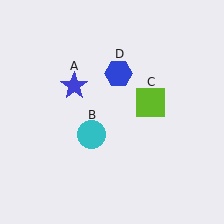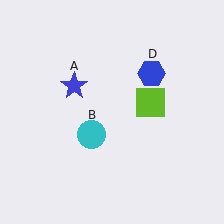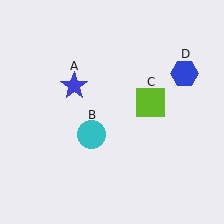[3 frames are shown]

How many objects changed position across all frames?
1 object changed position: blue hexagon (object D).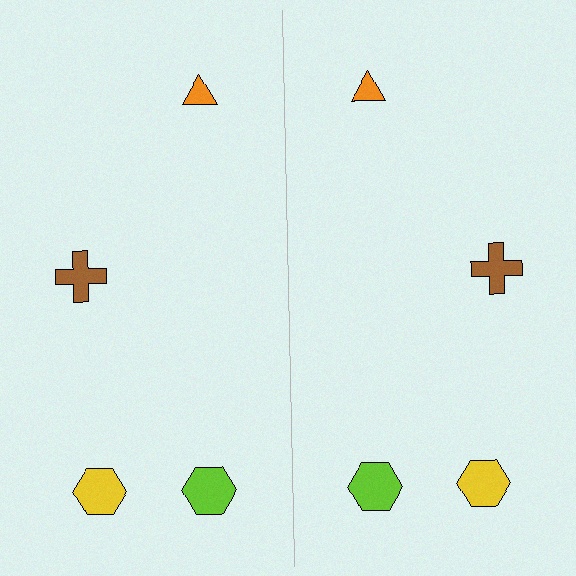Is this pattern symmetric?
Yes, this pattern has bilateral (reflection) symmetry.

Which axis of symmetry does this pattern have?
The pattern has a vertical axis of symmetry running through the center of the image.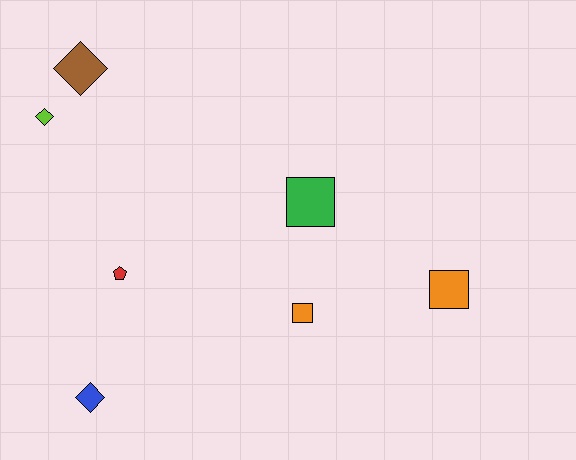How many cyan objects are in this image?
There are no cyan objects.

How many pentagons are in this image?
There is 1 pentagon.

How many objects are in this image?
There are 7 objects.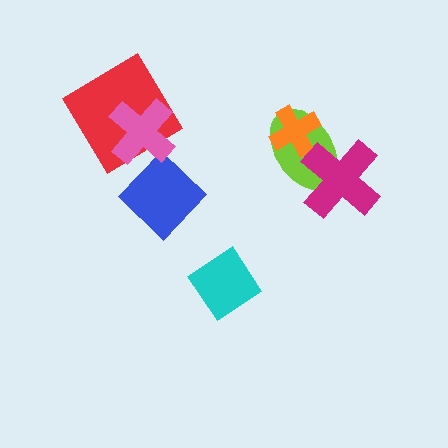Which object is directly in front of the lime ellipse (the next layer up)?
The orange cross is directly in front of the lime ellipse.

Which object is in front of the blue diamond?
The pink cross is in front of the blue diamond.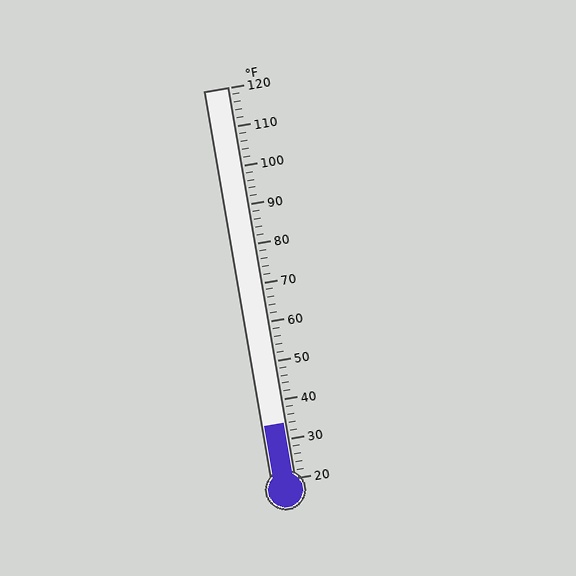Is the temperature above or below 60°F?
The temperature is below 60°F.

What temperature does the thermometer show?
The thermometer shows approximately 34°F.